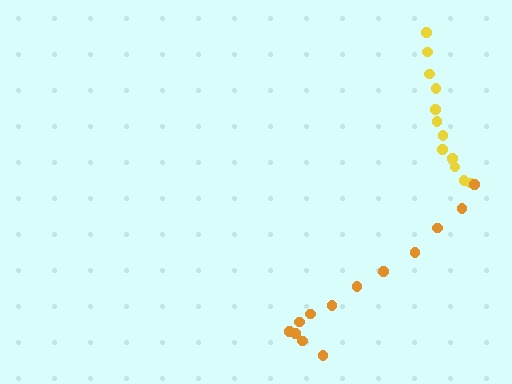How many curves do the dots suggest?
There are 2 distinct paths.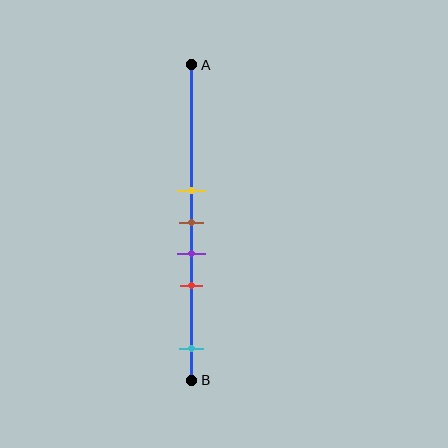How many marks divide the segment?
There are 5 marks dividing the segment.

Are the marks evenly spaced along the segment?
No, the marks are not evenly spaced.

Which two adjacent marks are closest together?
The yellow and brown marks are the closest adjacent pair.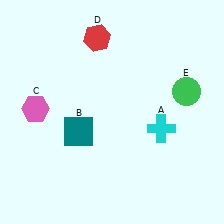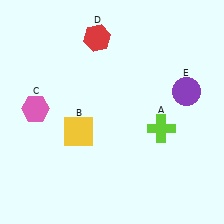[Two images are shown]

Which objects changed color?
A changed from cyan to lime. B changed from teal to yellow. E changed from green to purple.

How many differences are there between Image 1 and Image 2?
There are 3 differences between the two images.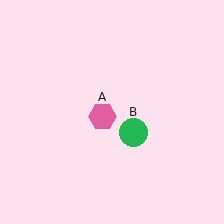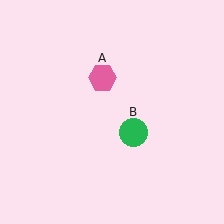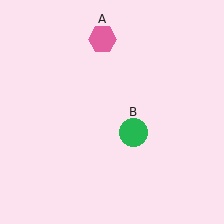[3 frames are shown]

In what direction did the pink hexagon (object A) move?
The pink hexagon (object A) moved up.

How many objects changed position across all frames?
1 object changed position: pink hexagon (object A).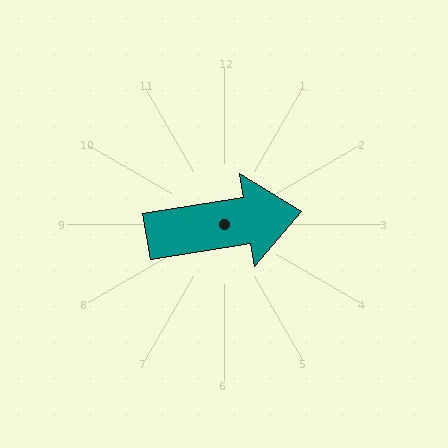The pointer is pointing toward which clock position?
Roughly 3 o'clock.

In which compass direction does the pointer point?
East.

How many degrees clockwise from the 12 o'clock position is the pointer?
Approximately 81 degrees.